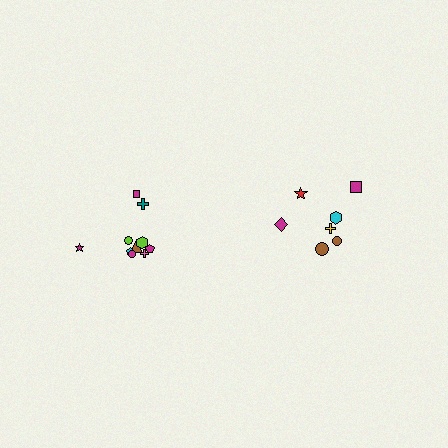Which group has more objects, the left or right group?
The left group.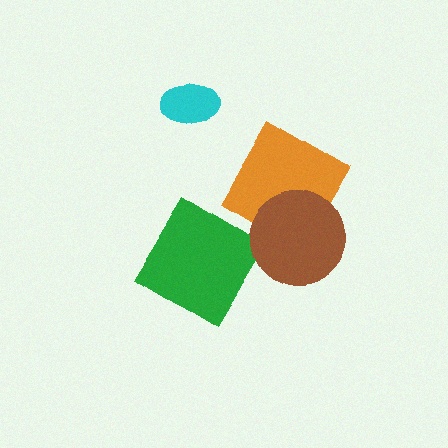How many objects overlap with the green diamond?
0 objects overlap with the green diamond.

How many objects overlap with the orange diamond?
1 object overlaps with the orange diamond.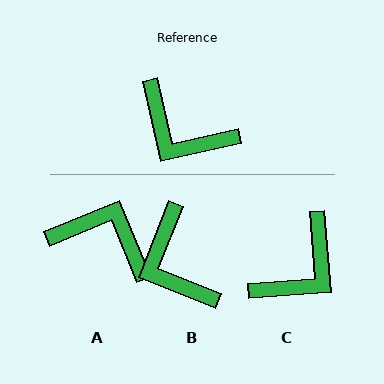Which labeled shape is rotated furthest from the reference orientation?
A, about 170 degrees away.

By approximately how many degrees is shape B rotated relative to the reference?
Approximately 34 degrees clockwise.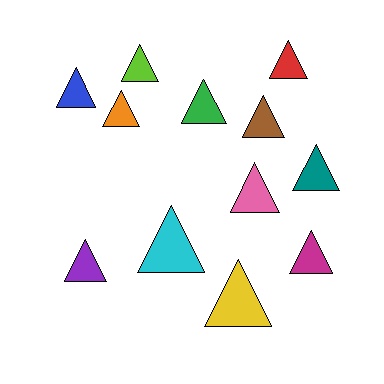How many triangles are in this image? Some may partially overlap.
There are 12 triangles.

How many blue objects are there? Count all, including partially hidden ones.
There is 1 blue object.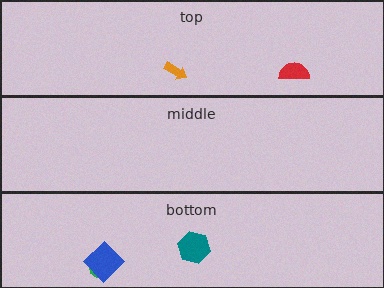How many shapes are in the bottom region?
3.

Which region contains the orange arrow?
The top region.